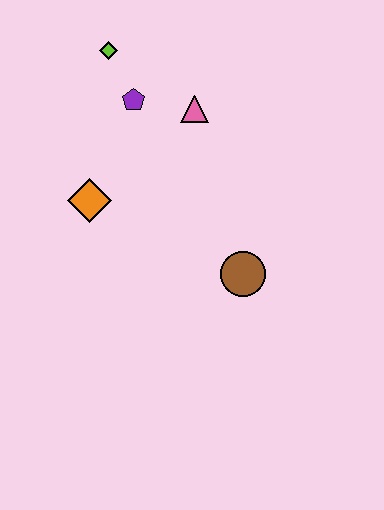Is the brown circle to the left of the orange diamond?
No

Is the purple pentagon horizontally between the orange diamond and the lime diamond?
No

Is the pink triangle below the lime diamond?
Yes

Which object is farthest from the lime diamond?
The brown circle is farthest from the lime diamond.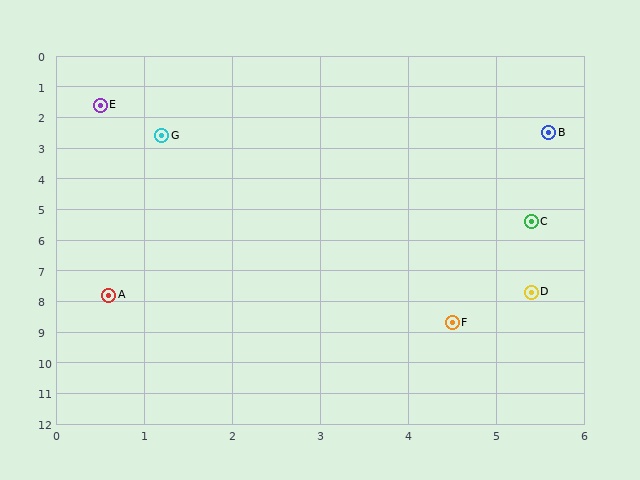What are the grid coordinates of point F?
Point F is at approximately (4.5, 8.7).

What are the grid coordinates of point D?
Point D is at approximately (5.4, 7.7).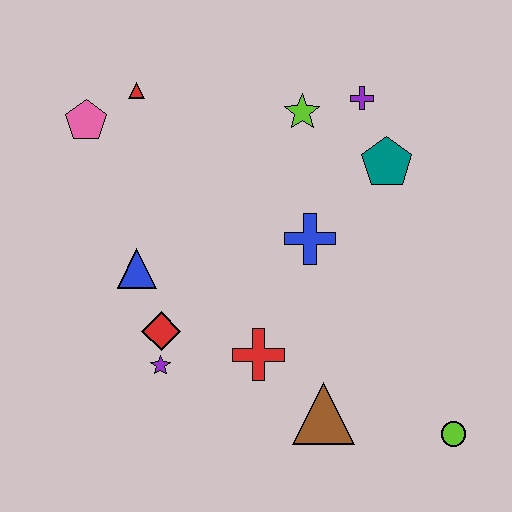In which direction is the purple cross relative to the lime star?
The purple cross is to the right of the lime star.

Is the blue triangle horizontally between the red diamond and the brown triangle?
No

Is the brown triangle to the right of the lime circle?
No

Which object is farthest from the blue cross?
The pink pentagon is farthest from the blue cross.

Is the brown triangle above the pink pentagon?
No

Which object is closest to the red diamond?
The purple star is closest to the red diamond.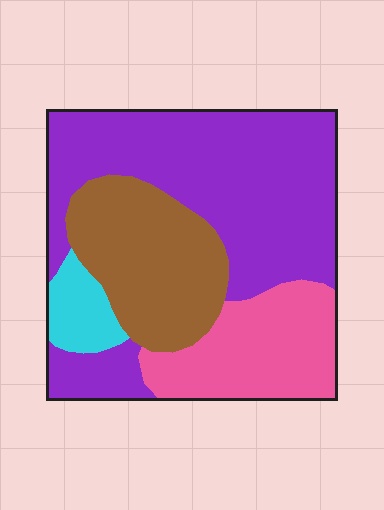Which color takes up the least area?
Cyan, at roughly 5%.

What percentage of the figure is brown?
Brown covers 24% of the figure.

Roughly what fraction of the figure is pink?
Pink covers about 20% of the figure.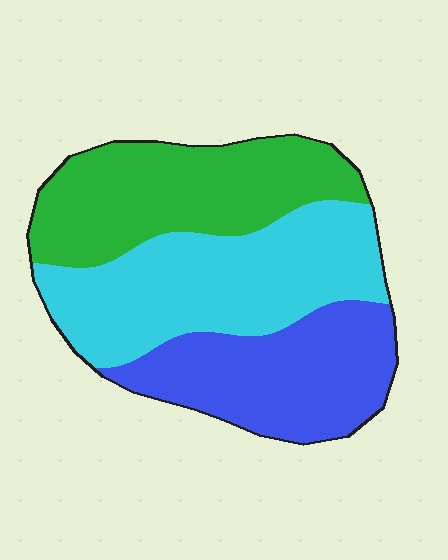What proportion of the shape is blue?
Blue takes up between a sixth and a third of the shape.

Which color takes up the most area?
Cyan, at roughly 40%.